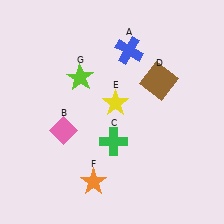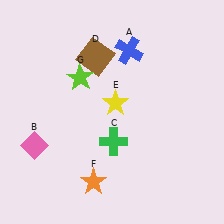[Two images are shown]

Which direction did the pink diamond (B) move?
The pink diamond (B) moved left.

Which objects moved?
The objects that moved are: the pink diamond (B), the brown square (D).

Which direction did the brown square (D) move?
The brown square (D) moved left.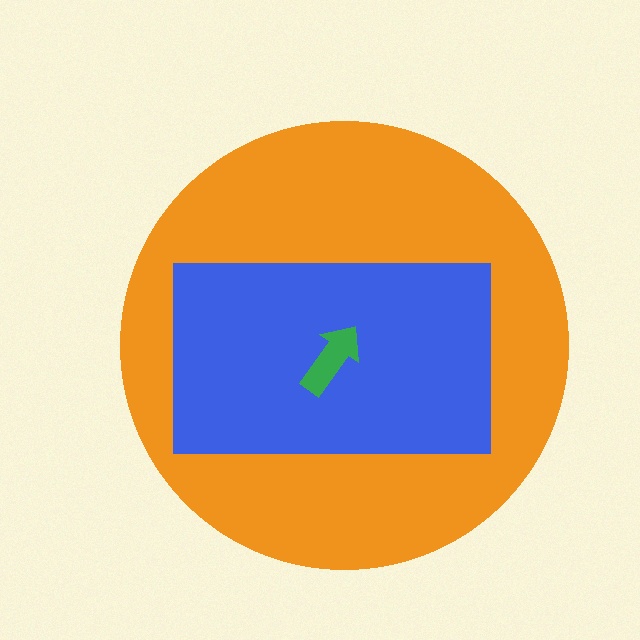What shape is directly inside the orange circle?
The blue rectangle.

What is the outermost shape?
The orange circle.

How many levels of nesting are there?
3.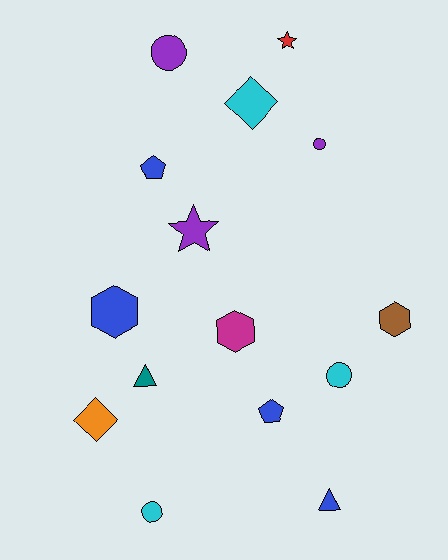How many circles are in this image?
There are 4 circles.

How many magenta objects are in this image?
There is 1 magenta object.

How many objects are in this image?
There are 15 objects.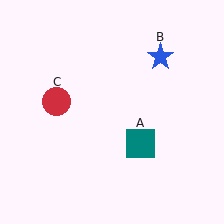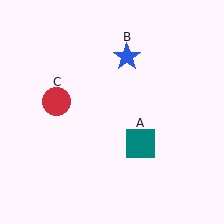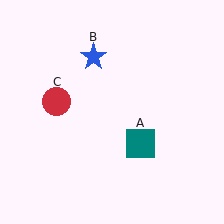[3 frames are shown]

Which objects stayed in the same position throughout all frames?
Teal square (object A) and red circle (object C) remained stationary.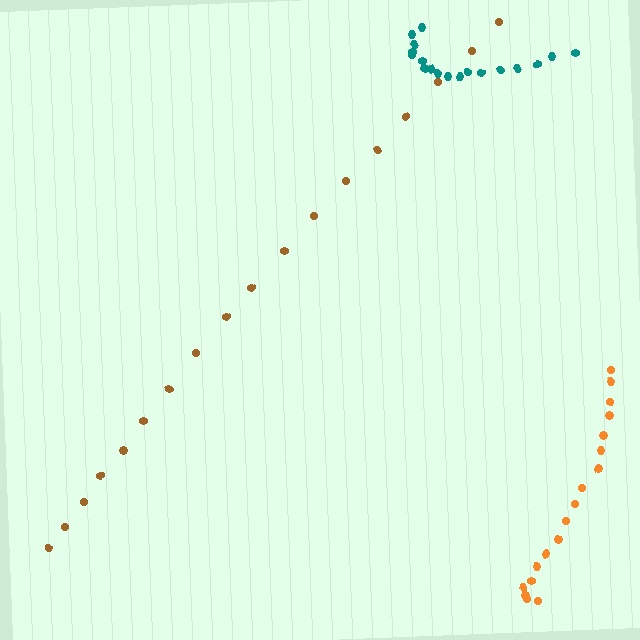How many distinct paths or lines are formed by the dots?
There are 3 distinct paths.